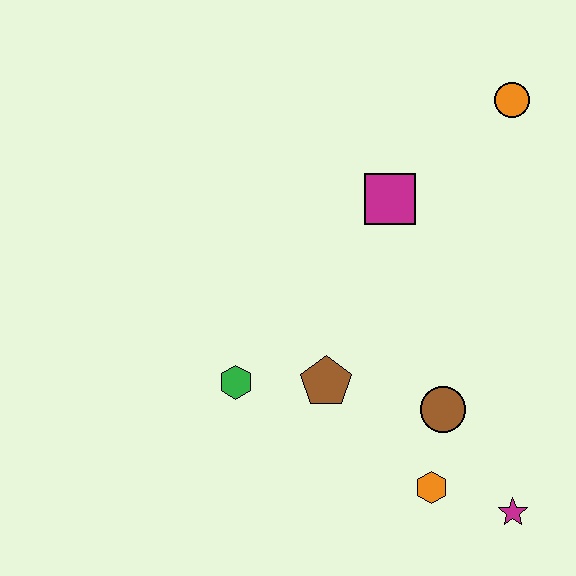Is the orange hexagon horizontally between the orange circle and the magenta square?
Yes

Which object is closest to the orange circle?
The magenta square is closest to the orange circle.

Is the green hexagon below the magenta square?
Yes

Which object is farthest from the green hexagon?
The orange circle is farthest from the green hexagon.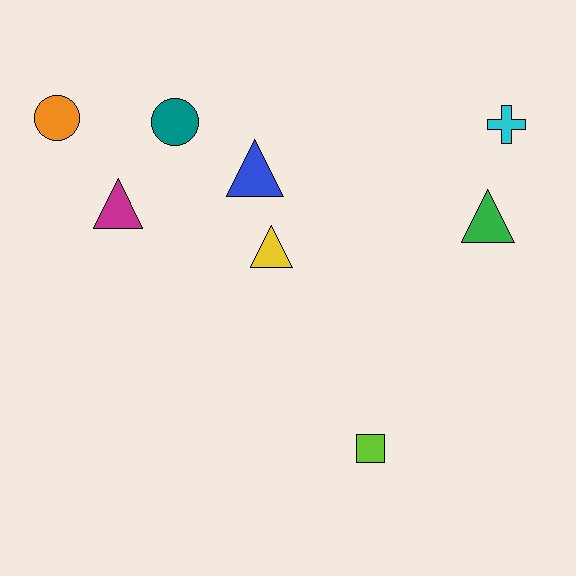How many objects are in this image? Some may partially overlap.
There are 8 objects.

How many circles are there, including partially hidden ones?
There are 2 circles.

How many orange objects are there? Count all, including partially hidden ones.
There is 1 orange object.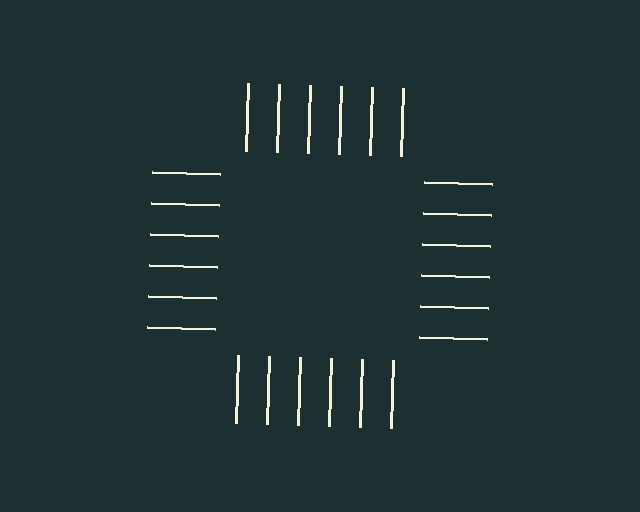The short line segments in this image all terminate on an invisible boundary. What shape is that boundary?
An illusory square — the line segments terminate on its edges but no continuous stroke is drawn.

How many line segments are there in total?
24 — 6 along each of the 4 edges.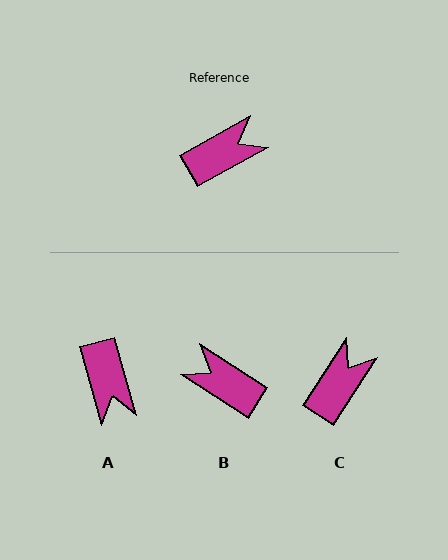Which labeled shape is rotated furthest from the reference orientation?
B, about 118 degrees away.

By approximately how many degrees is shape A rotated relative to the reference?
Approximately 104 degrees clockwise.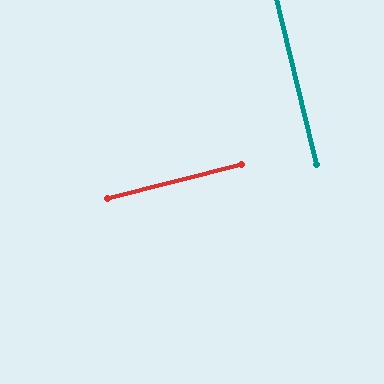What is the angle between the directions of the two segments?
Approximately 89 degrees.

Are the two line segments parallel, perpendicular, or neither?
Perpendicular — they meet at approximately 89°.